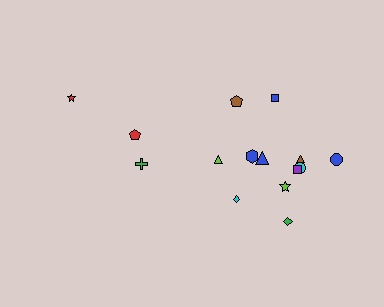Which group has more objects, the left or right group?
The right group.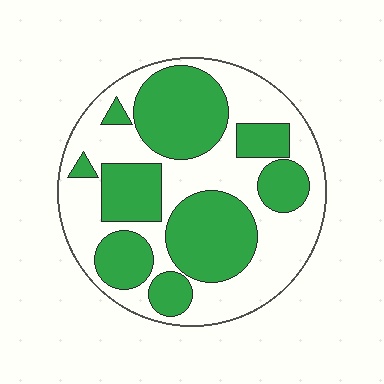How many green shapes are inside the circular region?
9.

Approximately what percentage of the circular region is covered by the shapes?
Approximately 45%.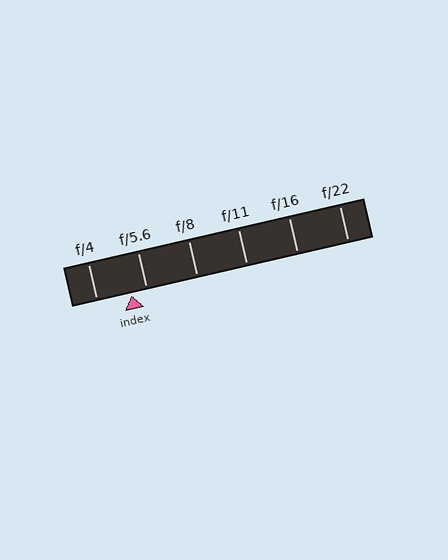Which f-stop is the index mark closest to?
The index mark is closest to f/5.6.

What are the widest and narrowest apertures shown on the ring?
The widest aperture shown is f/4 and the narrowest is f/22.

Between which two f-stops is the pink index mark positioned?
The index mark is between f/4 and f/5.6.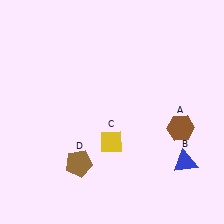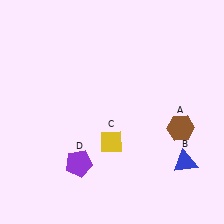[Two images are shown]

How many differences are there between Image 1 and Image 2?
There is 1 difference between the two images.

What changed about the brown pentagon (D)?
In Image 1, D is brown. In Image 2, it changed to purple.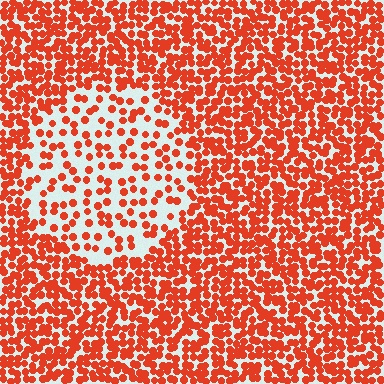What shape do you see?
I see a circle.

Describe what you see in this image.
The image contains small red elements arranged at two different densities. A circle-shaped region is visible where the elements are less densely packed than the surrounding area.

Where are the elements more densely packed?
The elements are more densely packed outside the circle boundary.